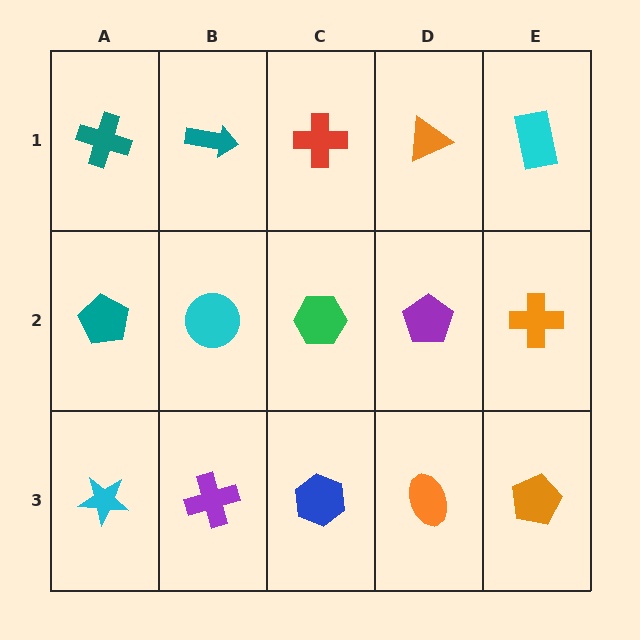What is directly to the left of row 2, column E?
A purple pentagon.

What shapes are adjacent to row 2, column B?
A teal arrow (row 1, column B), a purple cross (row 3, column B), a teal pentagon (row 2, column A), a green hexagon (row 2, column C).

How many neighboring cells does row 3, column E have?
2.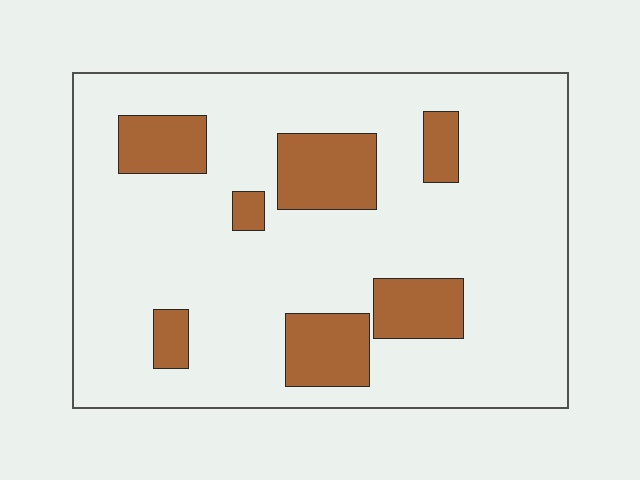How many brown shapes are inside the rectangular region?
7.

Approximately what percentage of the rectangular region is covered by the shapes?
Approximately 20%.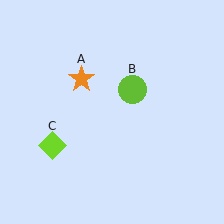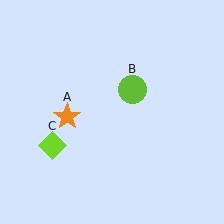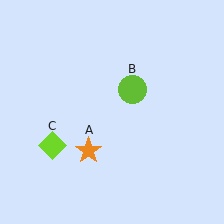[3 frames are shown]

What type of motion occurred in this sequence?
The orange star (object A) rotated counterclockwise around the center of the scene.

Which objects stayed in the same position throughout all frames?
Lime circle (object B) and lime diamond (object C) remained stationary.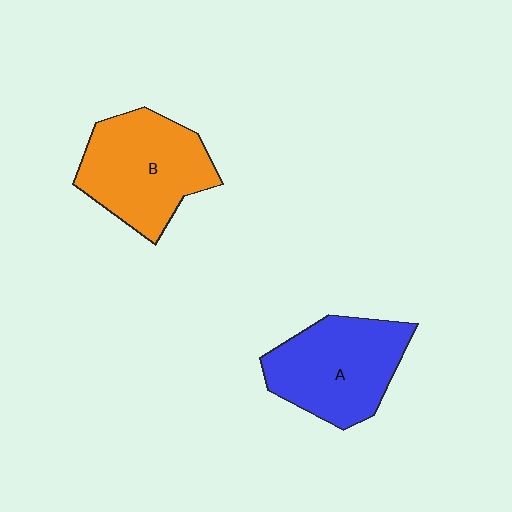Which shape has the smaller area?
Shape A (blue).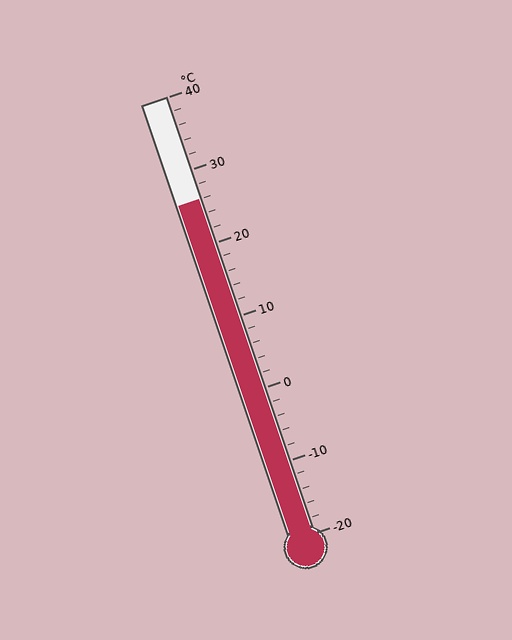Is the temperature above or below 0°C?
The temperature is above 0°C.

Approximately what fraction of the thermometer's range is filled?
The thermometer is filled to approximately 75% of its range.